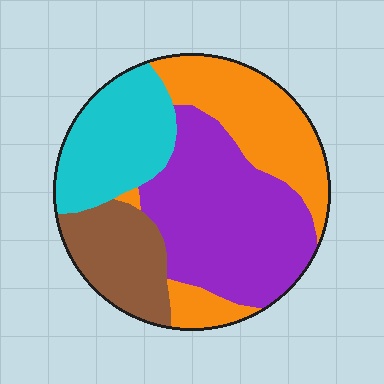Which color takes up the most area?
Purple, at roughly 35%.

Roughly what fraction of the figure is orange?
Orange takes up between a sixth and a third of the figure.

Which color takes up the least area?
Brown, at roughly 15%.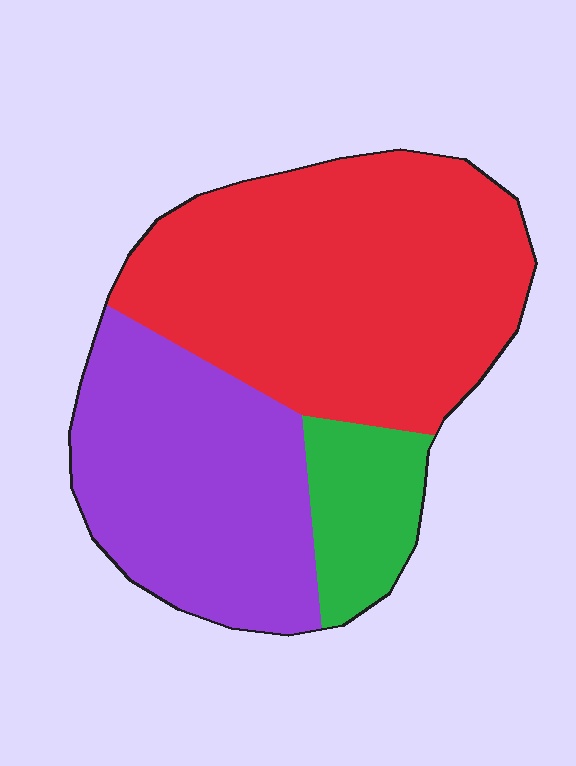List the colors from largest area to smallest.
From largest to smallest: red, purple, green.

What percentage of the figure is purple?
Purple covers 35% of the figure.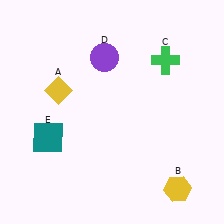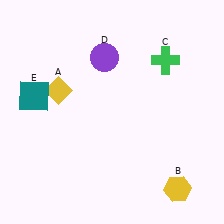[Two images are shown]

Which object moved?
The teal square (E) moved up.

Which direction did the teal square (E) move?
The teal square (E) moved up.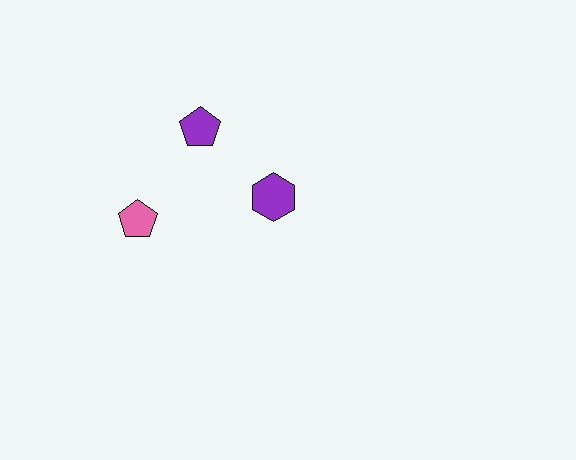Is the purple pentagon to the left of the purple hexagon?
Yes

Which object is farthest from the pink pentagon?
The purple hexagon is farthest from the pink pentagon.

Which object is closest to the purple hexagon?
The purple pentagon is closest to the purple hexagon.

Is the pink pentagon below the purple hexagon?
Yes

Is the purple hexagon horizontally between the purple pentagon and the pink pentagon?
No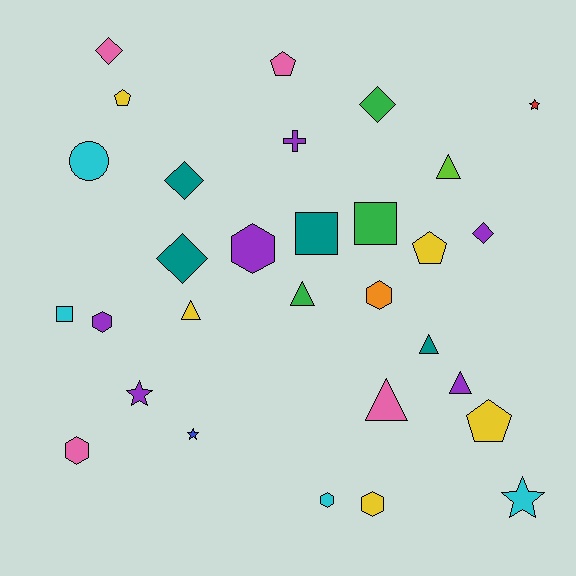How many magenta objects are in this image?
There are no magenta objects.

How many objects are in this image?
There are 30 objects.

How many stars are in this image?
There are 4 stars.